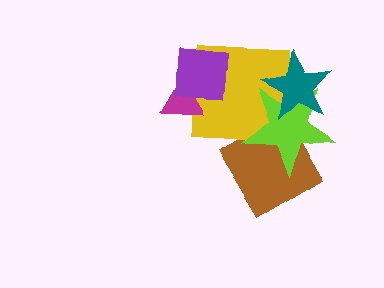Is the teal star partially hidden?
No, no other shape covers it.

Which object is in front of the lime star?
The teal star is in front of the lime star.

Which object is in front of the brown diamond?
The lime star is in front of the brown diamond.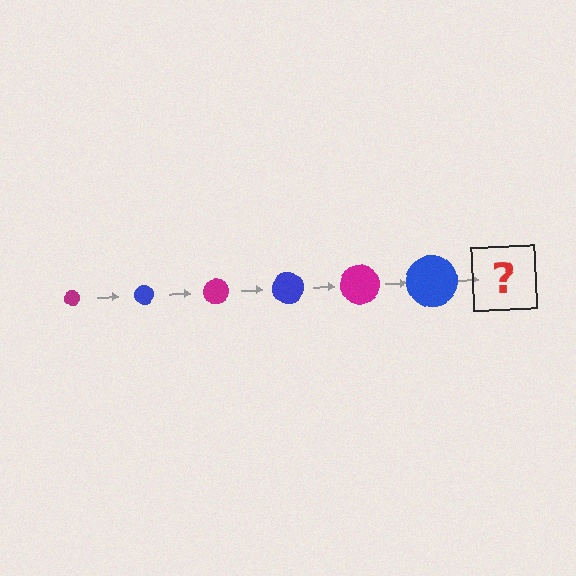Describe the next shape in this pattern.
It should be a magenta circle, larger than the previous one.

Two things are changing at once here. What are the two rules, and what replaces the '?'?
The two rules are that the circle grows larger each step and the color cycles through magenta and blue. The '?' should be a magenta circle, larger than the previous one.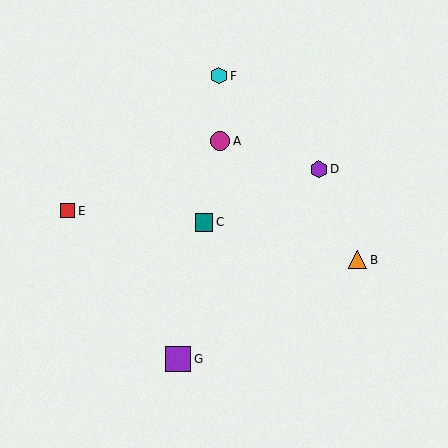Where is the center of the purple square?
The center of the purple square is at (178, 359).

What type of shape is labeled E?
Shape E is a red square.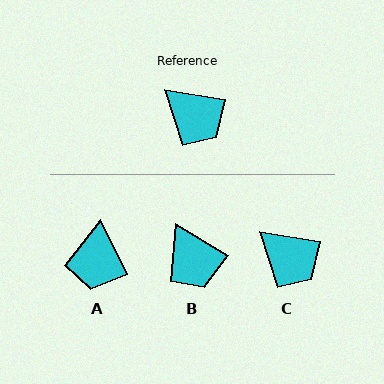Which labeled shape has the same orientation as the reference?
C.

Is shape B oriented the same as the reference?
No, it is off by about 23 degrees.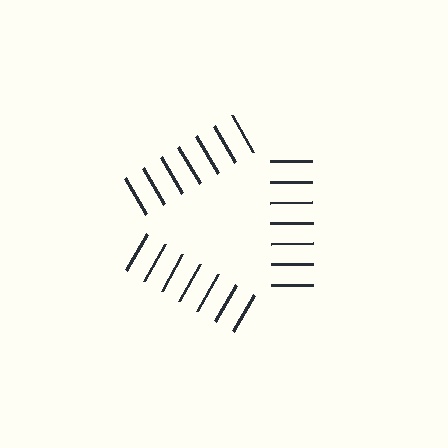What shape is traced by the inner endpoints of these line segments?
An illusory triangle — the line segments terminate on its edges but no continuous stroke is drawn.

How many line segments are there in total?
21 — 7 along each of the 3 edges.